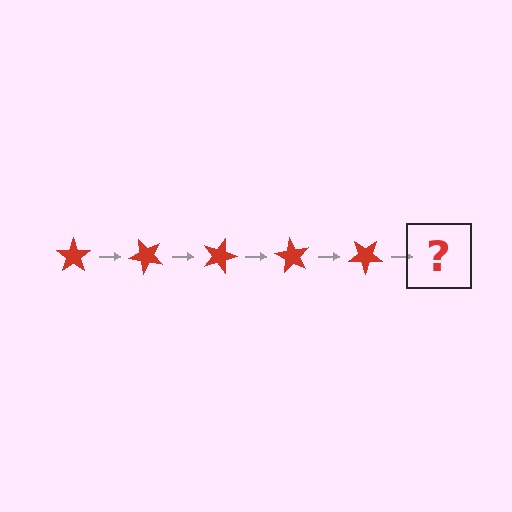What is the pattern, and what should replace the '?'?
The pattern is that the star rotates 45 degrees each step. The '?' should be a red star rotated 225 degrees.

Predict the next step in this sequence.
The next step is a red star rotated 225 degrees.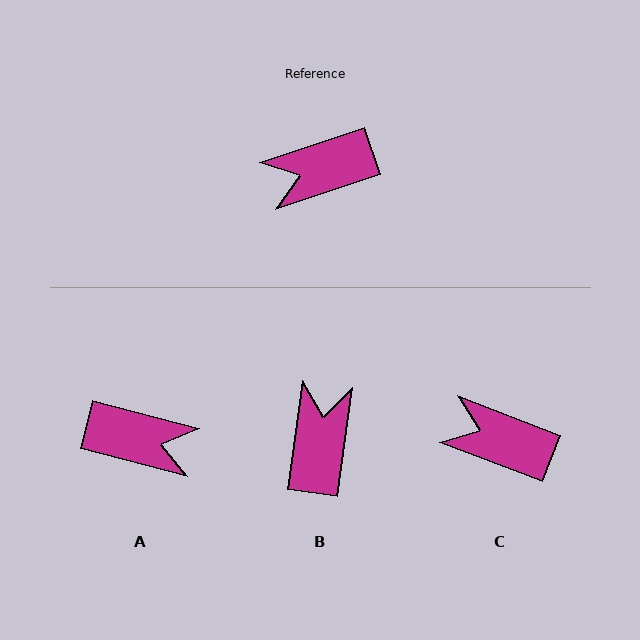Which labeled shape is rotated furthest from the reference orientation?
A, about 147 degrees away.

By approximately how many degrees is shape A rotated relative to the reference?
Approximately 147 degrees counter-clockwise.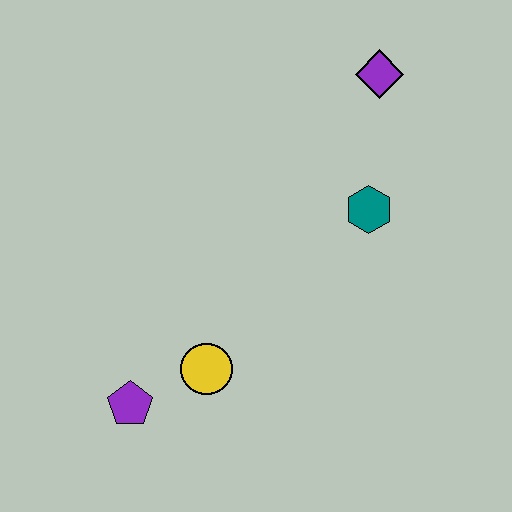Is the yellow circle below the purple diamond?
Yes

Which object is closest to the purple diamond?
The teal hexagon is closest to the purple diamond.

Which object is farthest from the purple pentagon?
The purple diamond is farthest from the purple pentagon.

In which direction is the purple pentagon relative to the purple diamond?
The purple pentagon is below the purple diamond.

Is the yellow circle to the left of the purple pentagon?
No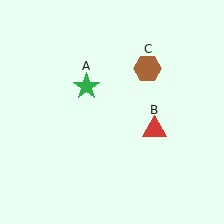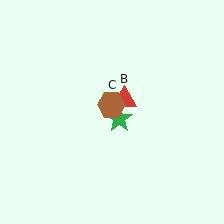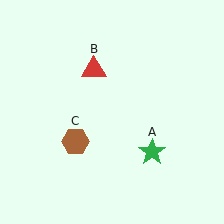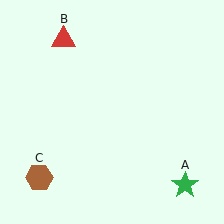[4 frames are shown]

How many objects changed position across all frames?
3 objects changed position: green star (object A), red triangle (object B), brown hexagon (object C).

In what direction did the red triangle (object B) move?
The red triangle (object B) moved up and to the left.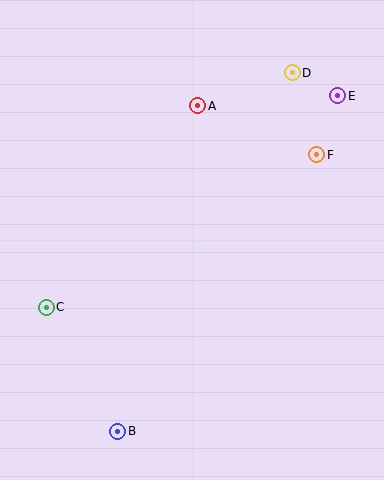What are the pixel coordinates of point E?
Point E is at (338, 96).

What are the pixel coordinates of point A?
Point A is at (198, 106).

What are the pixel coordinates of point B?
Point B is at (118, 431).